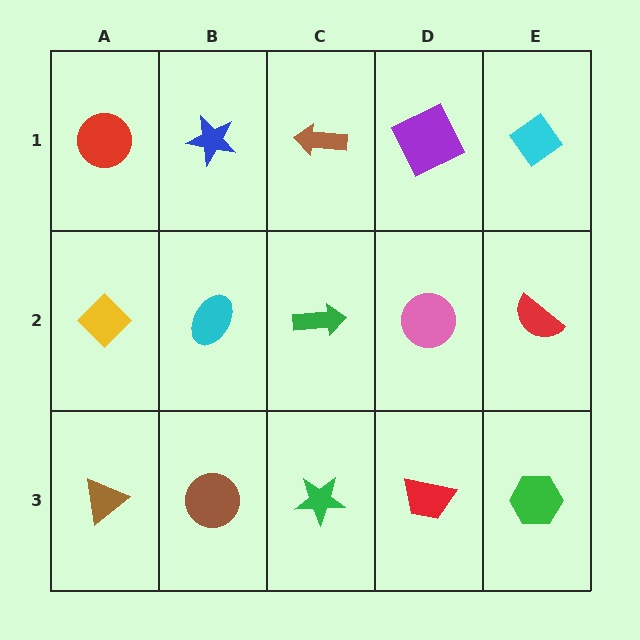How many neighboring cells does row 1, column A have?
2.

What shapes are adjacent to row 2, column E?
A cyan diamond (row 1, column E), a green hexagon (row 3, column E), a pink circle (row 2, column D).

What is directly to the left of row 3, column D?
A green star.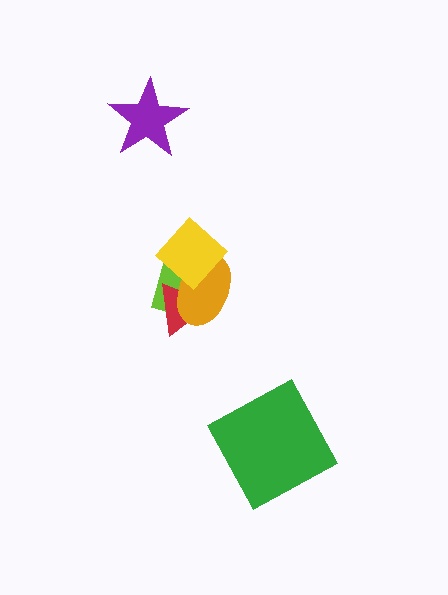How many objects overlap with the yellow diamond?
3 objects overlap with the yellow diamond.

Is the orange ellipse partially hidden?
Yes, it is partially covered by another shape.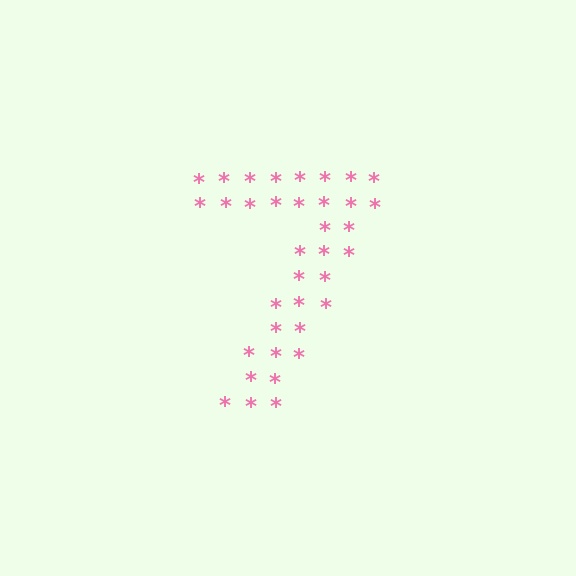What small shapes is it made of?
It is made of small asterisks.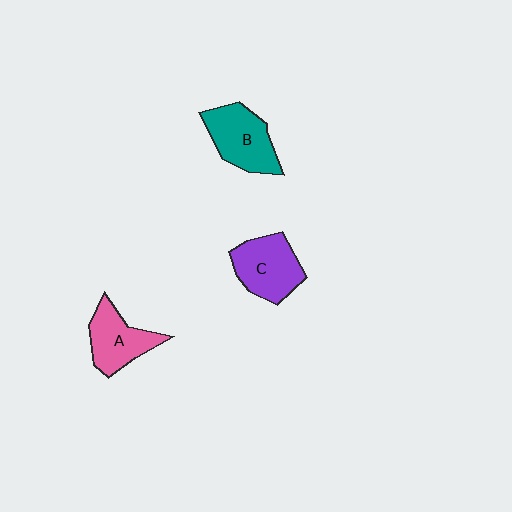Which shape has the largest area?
Shape B (teal).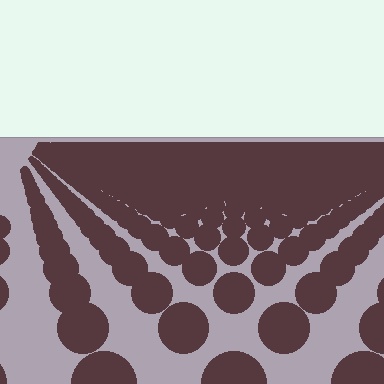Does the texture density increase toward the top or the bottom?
Density increases toward the top.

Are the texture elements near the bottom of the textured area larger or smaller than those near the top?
Larger. Near the bottom, elements are closer to the viewer and appear at a bigger on-screen size.